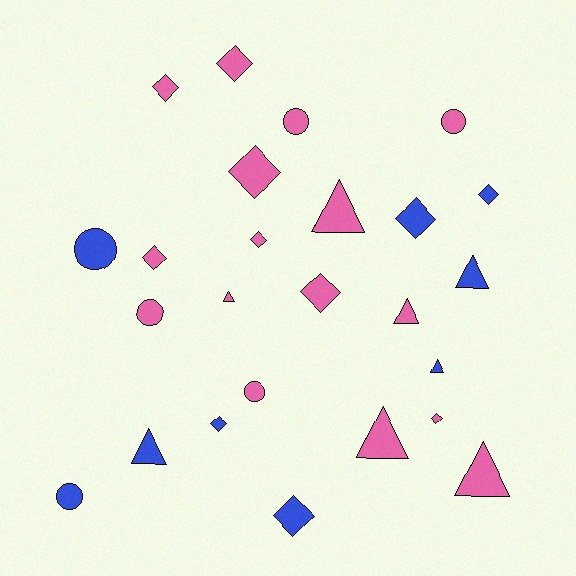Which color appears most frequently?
Pink, with 16 objects.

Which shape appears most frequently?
Diamond, with 11 objects.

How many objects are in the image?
There are 25 objects.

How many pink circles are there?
There are 4 pink circles.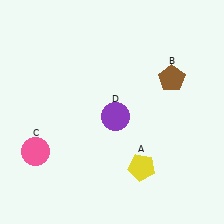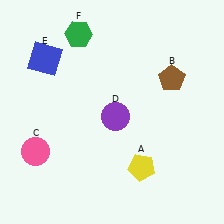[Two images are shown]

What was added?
A blue square (E), a green hexagon (F) were added in Image 2.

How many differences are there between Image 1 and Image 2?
There are 2 differences between the two images.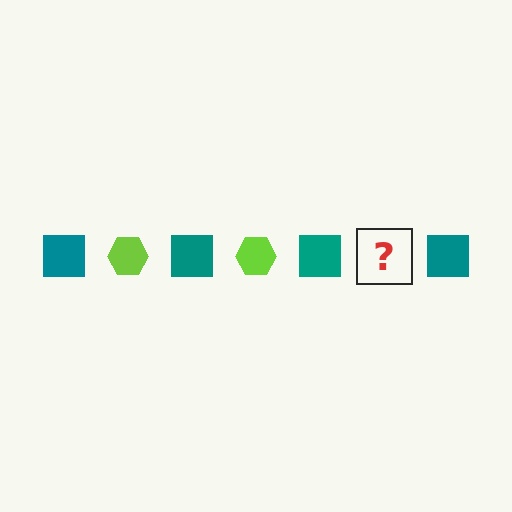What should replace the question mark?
The question mark should be replaced with a lime hexagon.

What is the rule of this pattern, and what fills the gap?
The rule is that the pattern alternates between teal square and lime hexagon. The gap should be filled with a lime hexagon.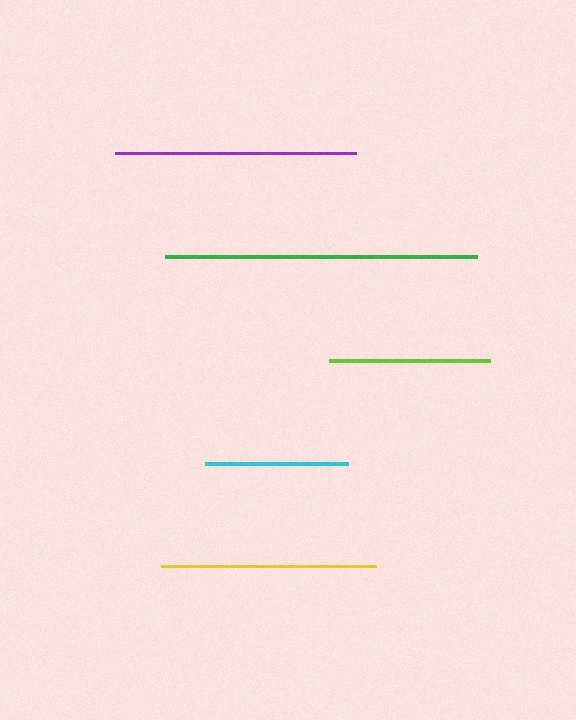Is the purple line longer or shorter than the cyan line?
The purple line is longer than the cyan line.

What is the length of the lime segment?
The lime segment is approximately 161 pixels long.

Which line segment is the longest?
The green line is the longest at approximately 312 pixels.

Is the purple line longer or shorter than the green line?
The green line is longer than the purple line.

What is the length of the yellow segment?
The yellow segment is approximately 215 pixels long.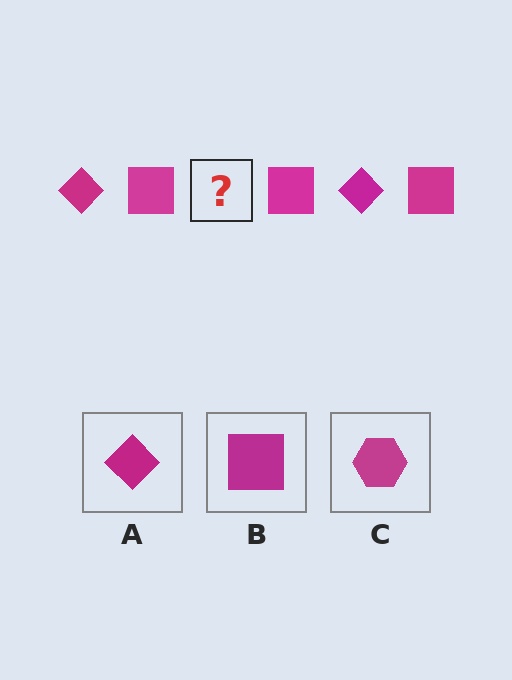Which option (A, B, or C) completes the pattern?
A.